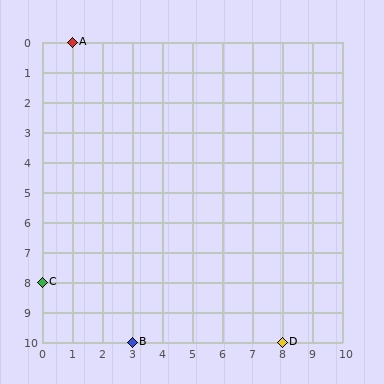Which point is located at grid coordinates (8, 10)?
Point D is at (8, 10).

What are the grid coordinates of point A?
Point A is at grid coordinates (1, 0).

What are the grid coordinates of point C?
Point C is at grid coordinates (0, 8).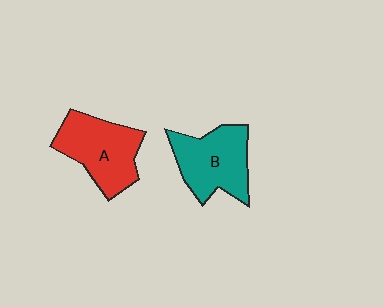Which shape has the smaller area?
Shape B (teal).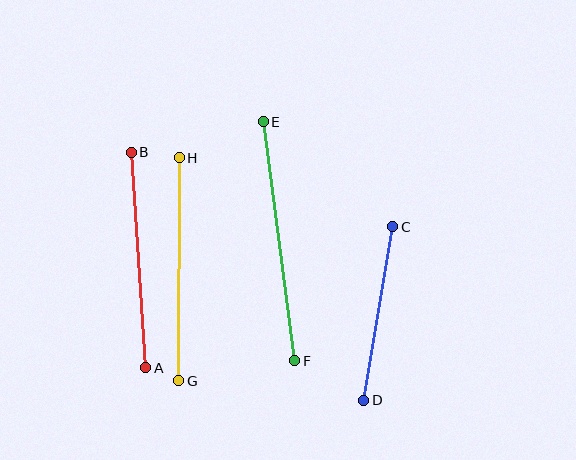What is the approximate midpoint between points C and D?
The midpoint is at approximately (378, 313) pixels.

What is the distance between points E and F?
The distance is approximately 241 pixels.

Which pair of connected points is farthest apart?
Points E and F are farthest apart.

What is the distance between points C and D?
The distance is approximately 176 pixels.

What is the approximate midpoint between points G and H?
The midpoint is at approximately (179, 269) pixels.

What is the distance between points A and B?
The distance is approximately 216 pixels.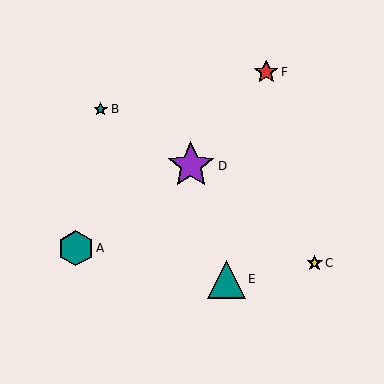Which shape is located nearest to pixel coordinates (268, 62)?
The red star (labeled F) at (266, 72) is nearest to that location.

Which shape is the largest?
The purple star (labeled D) is the largest.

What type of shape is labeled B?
Shape B is a teal star.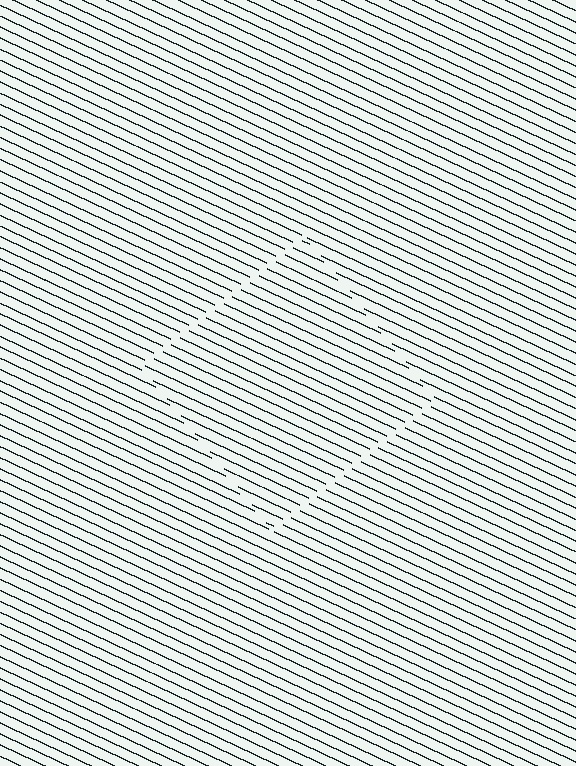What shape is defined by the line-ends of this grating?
An illusory square. The interior of the shape contains the same grating, shifted by half a period — the contour is defined by the phase discontinuity where line-ends from the inner and outer gratings abut.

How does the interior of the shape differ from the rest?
The interior of the shape contains the same grating, shifted by half a period — the contour is defined by the phase discontinuity where line-ends from the inner and outer gratings abut.